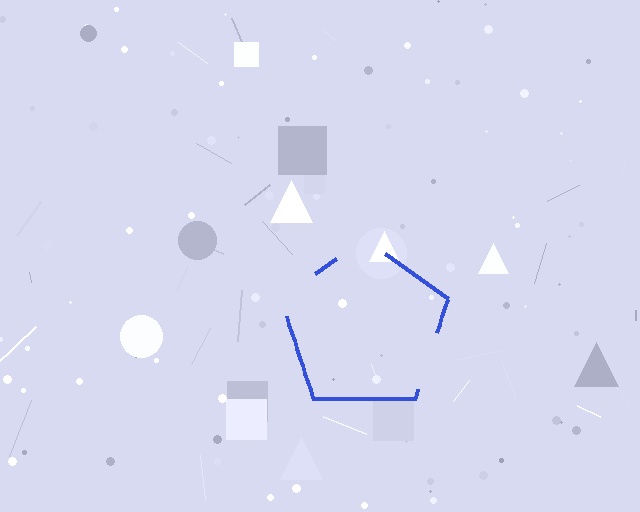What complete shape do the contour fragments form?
The contour fragments form a pentagon.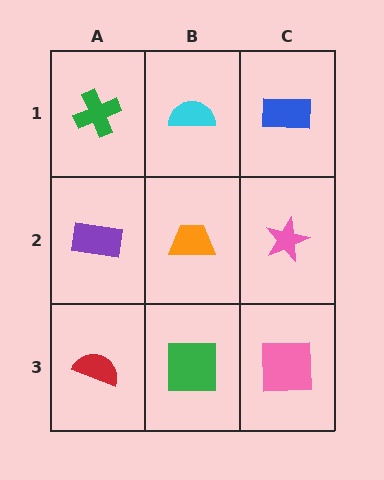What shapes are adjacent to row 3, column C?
A pink star (row 2, column C), a green square (row 3, column B).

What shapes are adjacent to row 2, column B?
A cyan semicircle (row 1, column B), a green square (row 3, column B), a purple rectangle (row 2, column A), a pink star (row 2, column C).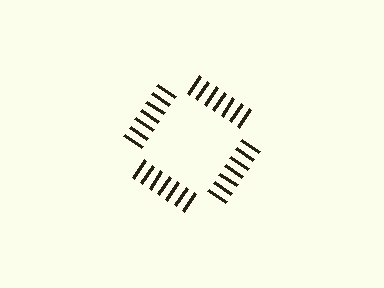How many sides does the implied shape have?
4 sides — the line-ends trace a square.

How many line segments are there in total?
28 — 7 along each of the 4 edges.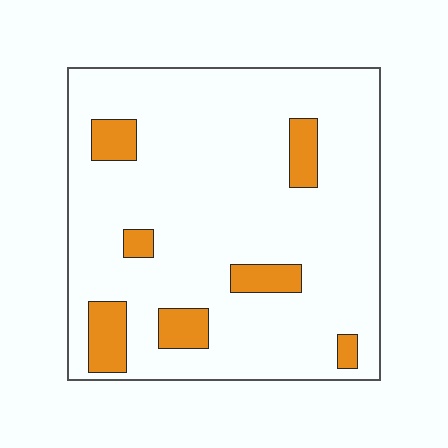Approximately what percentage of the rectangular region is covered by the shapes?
Approximately 15%.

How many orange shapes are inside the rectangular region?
7.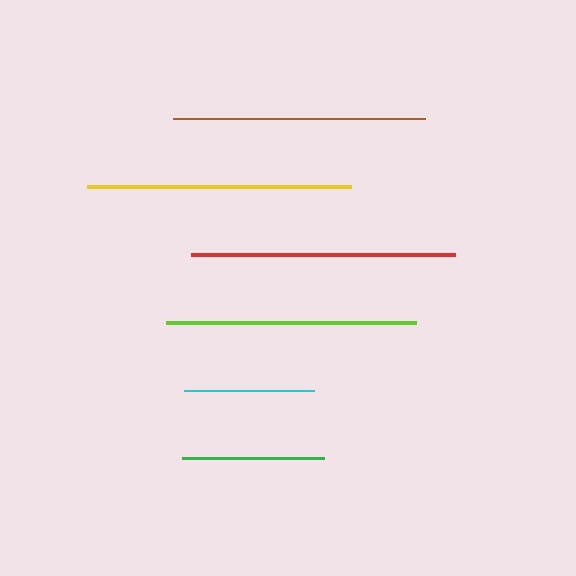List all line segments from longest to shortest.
From longest to shortest: red, yellow, brown, lime, green, cyan.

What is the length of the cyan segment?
The cyan segment is approximately 130 pixels long.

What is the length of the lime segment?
The lime segment is approximately 251 pixels long.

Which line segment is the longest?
The red line is the longest at approximately 265 pixels.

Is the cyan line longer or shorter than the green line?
The green line is longer than the cyan line.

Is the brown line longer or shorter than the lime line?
The brown line is longer than the lime line.